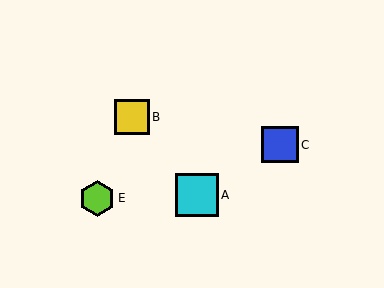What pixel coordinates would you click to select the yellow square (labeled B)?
Click at (132, 117) to select the yellow square B.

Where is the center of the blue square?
The center of the blue square is at (280, 145).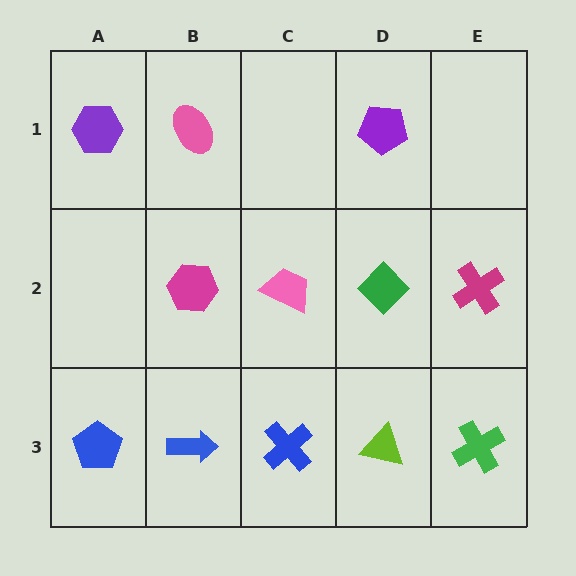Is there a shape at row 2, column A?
No, that cell is empty.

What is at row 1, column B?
A pink ellipse.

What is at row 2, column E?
A magenta cross.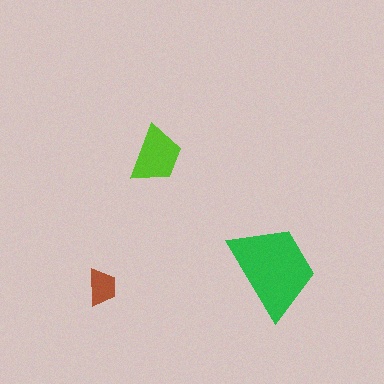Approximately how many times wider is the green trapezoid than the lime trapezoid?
About 1.5 times wider.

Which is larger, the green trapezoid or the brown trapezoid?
The green one.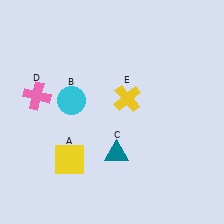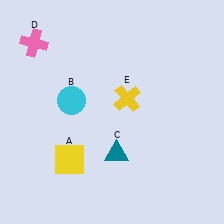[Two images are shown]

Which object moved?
The pink cross (D) moved up.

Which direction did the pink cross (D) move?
The pink cross (D) moved up.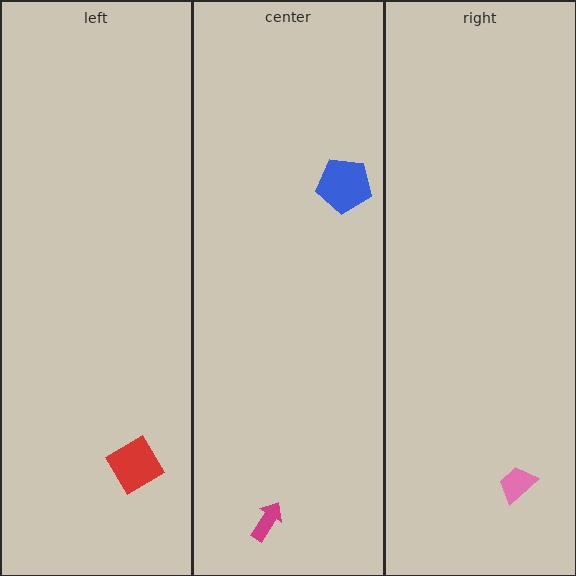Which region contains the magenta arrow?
The center region.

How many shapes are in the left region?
1.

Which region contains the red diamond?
The left region.